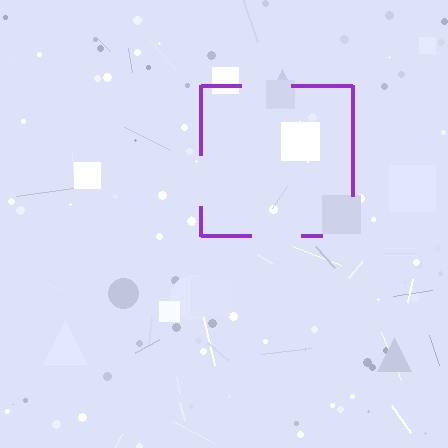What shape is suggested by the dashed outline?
The dashed outline suggests a square.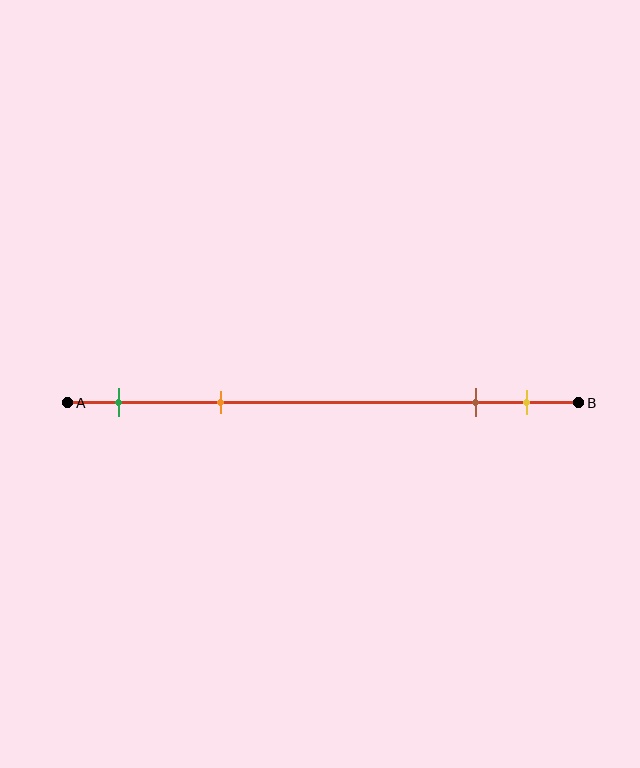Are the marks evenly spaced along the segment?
No, the marks are not evenly spaced.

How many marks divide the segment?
There are 4 marks dividing the segment.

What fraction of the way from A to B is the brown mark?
The brown mark is approximately 80% (0.8) of the way from A to B.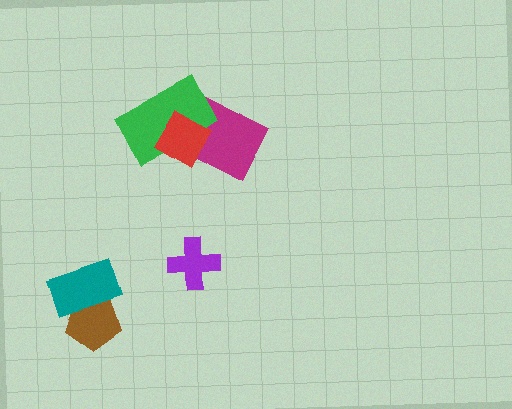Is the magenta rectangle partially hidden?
Yes, it is partially covered by another shape.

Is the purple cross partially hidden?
No, no other shape covers it.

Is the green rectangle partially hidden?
Yes, it is partially covered by another shape.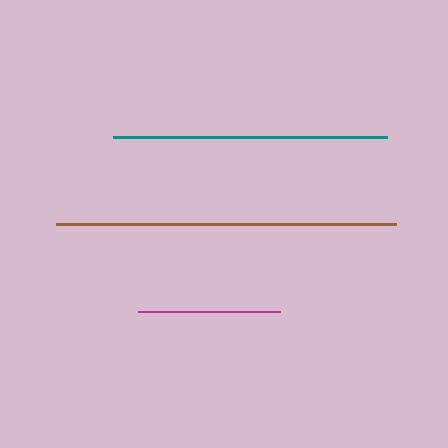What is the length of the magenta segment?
The magenta segment is approximately 142 pixels long.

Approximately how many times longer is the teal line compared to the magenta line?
The teal line is approximately 1.9 times the length of the magenta line.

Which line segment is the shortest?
The magenta line is the shortest at approximately 142 pixels.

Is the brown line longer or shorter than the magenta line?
The brown line is longer than the magenta line.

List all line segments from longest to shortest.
From longest to shortest: brown, teal, magenta.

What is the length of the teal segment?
The teal segment is approximately 274 pixels long.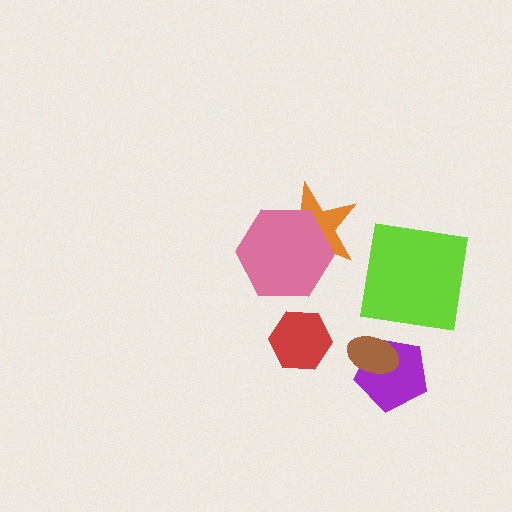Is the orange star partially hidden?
Yes, it is partially covered by another shape.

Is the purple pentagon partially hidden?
Yes, it is partially covered by another shape.